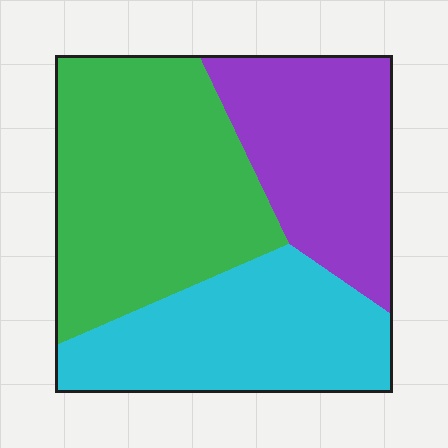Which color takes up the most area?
Green, at roughly 40%.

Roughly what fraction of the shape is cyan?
Cyan takes up about one third (1/3) of the shape.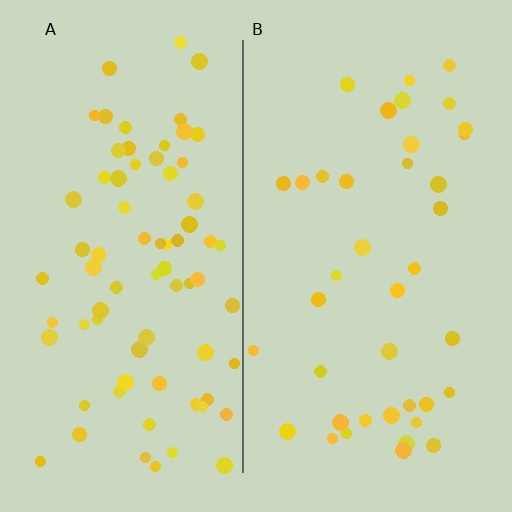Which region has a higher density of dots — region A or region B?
A (the left).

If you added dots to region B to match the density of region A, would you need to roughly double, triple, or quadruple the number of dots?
Approximately double.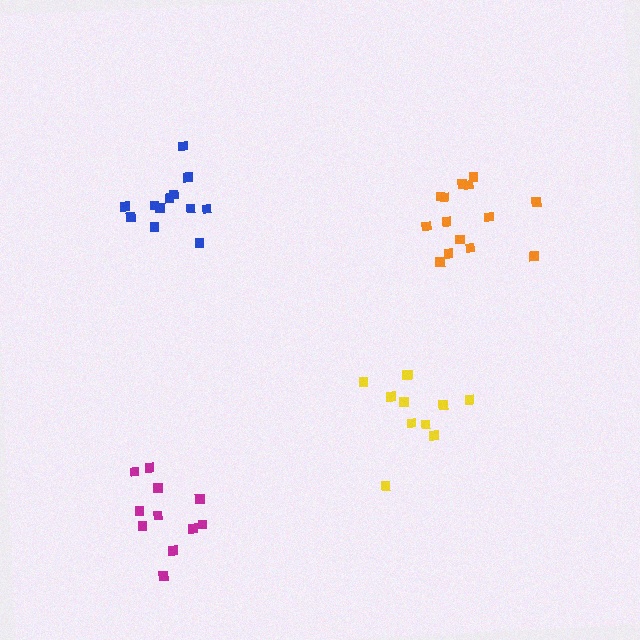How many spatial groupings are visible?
There are 4 spatial groupings.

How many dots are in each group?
Group 1: 11 dots, Group 2: 11 dots, Group 3: 14 dots, Group 4: 12 dots (48 total).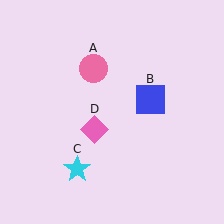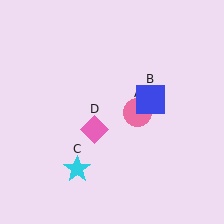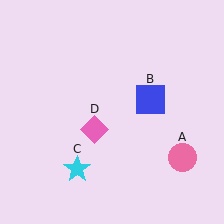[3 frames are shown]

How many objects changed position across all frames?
1 object changed position: pink circle (object A).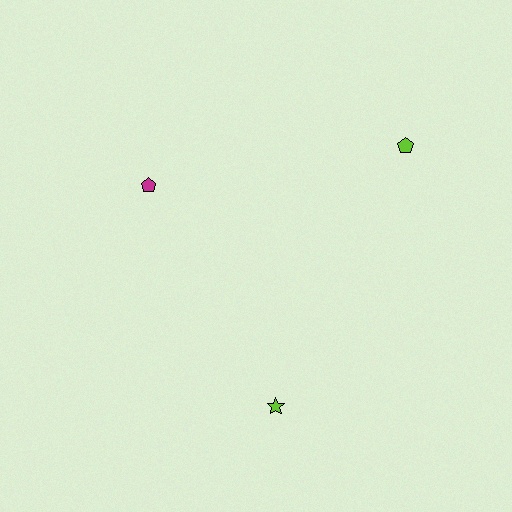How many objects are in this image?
There are 3 objects.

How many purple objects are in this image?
There are no purple objects.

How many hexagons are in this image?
There are no hexagons.